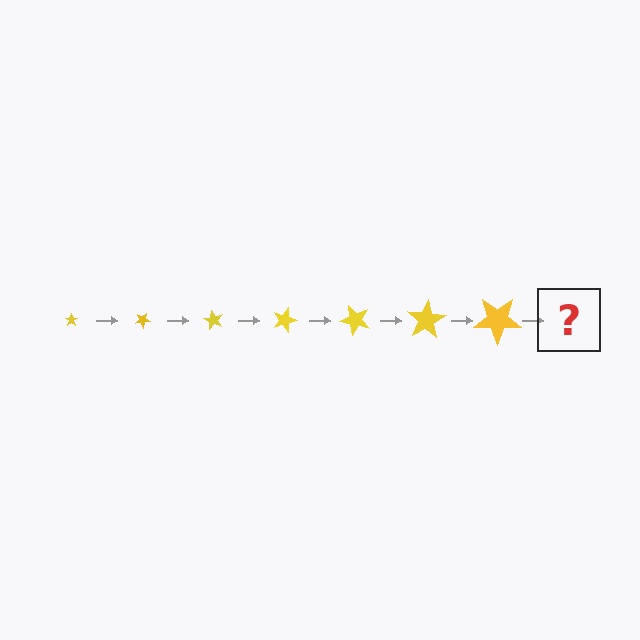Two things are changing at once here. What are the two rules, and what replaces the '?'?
The two rules are that the star grows larger each step and it rotates 30 degrees each step. The '?' should be a star, larger than the previous one and rotated 210 degrees from the start.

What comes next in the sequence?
The next element should be a star, larger than the previous one and rotated 210 degrees from the start.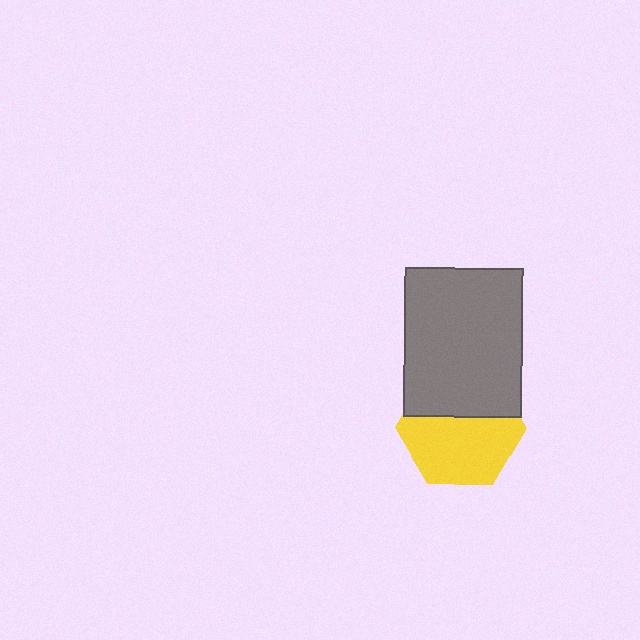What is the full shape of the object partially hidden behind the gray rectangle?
The partially hidden object is a yellow hexagon.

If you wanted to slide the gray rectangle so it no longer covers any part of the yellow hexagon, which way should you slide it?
Slide it up — that is the most direct way to separate the two shapes.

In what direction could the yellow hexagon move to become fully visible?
The yellow hexagon could move down. That would shift it out from behind the gray rectangle entirely.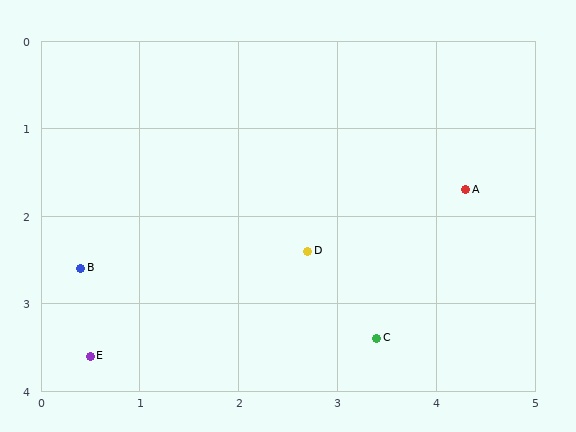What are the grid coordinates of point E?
Point E is at approximately (0.5, 3.6).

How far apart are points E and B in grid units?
Points E and B are about 1.0 grid units apart.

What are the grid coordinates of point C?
Point C is at approximately (3.4, 3.4).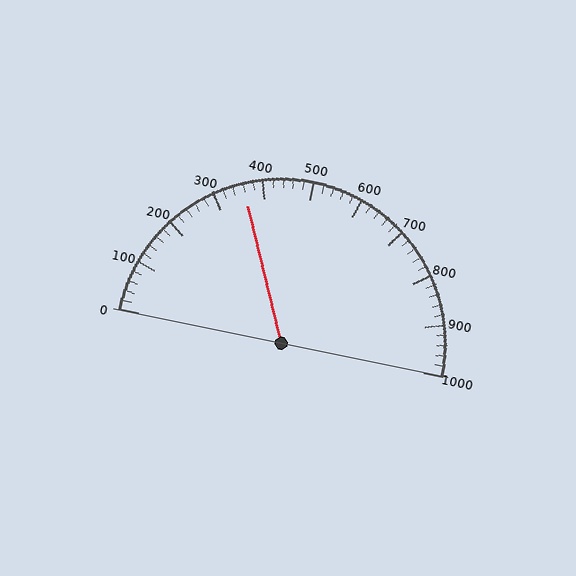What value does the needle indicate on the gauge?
The needle indicates approximately 360.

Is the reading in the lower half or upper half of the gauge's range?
The reading is in the lower half of the range (0 to 1000).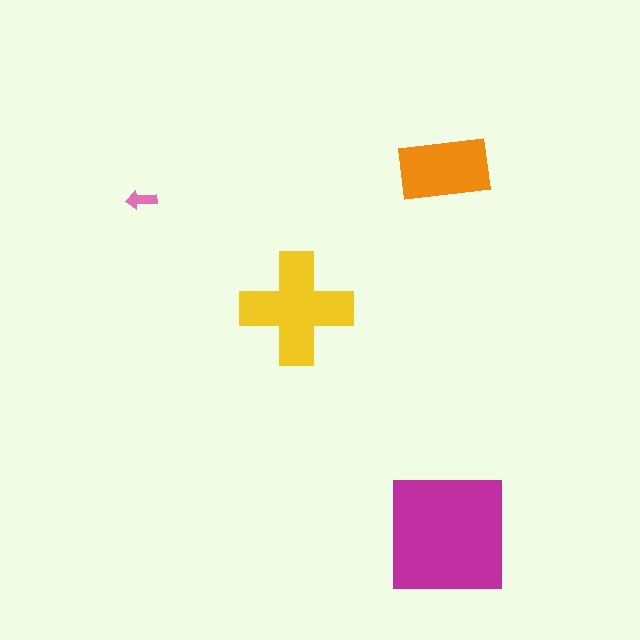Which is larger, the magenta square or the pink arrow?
The magenta square.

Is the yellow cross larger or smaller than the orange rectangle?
Larger.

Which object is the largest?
The magenta square.